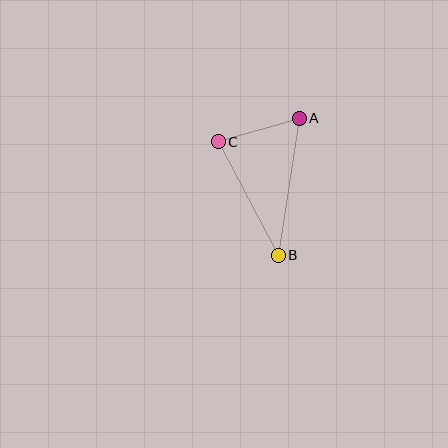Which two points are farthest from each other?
Points A and B are farthest from each other.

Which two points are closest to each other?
Points A and C are closest to each other.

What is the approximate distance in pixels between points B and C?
The distance between B and C is approximately 128 pixels.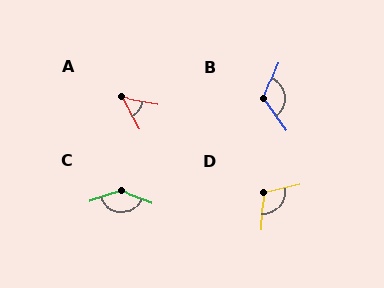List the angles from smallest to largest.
A (50°), D (105°), B (122°), C (141°).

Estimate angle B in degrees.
Approximately 122 degrees.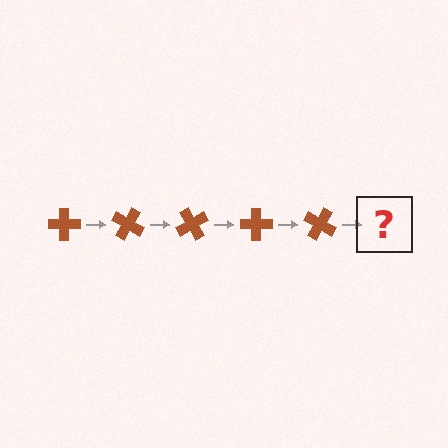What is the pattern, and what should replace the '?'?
The pattern is that the cross rotates 30 degrees each step. The '?' should be a brown cross rotated 150 degrees.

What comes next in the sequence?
The next element should be a brown cross rotated 150 degrees.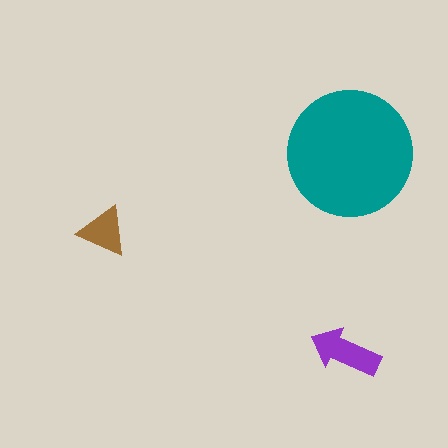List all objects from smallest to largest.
The brown triangle, the purple arrow, the teal circle.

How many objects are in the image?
There are 3 objects in the image.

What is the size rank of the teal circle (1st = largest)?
1st.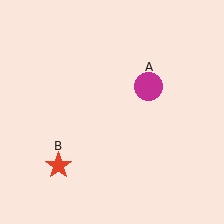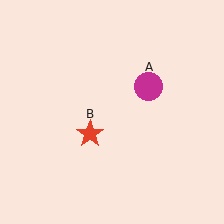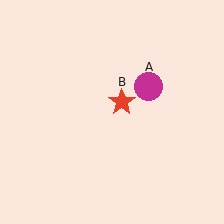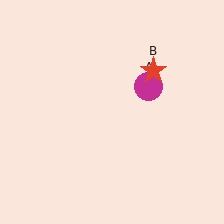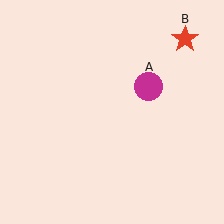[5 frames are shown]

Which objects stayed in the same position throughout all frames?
Magenta circle (object A) remained stationary.